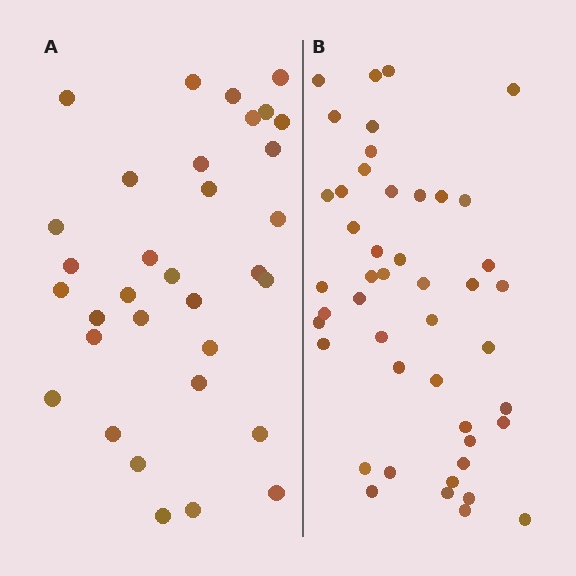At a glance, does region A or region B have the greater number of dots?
Region B (the right region) has more dots.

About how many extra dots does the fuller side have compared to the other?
Region B has approximately 15 more dots than region A.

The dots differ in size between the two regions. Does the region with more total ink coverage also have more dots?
No. Region A has more total ink coverage because its dots are larger, but region B actually contains more individual dots. Total area can be misleading — the number of items is what matters here.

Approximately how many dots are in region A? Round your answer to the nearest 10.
About 30 dots. (The exact count is 33, which rounds to 30.)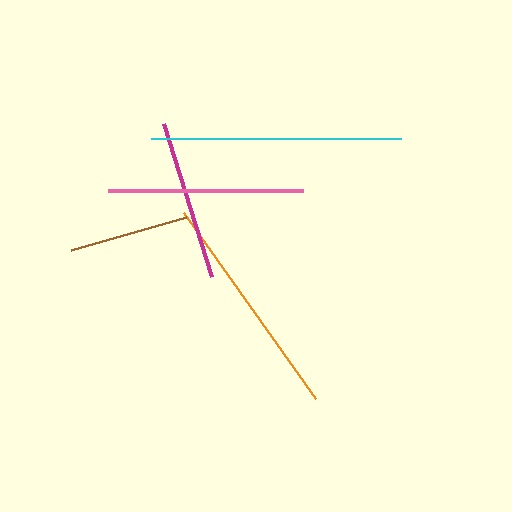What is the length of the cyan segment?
The cyan segment is approximately 250 pixels long.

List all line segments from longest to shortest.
From longest to shortest: cyan, orange, pink, magenta, brown.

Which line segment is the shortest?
The brown line is the shortest at approximately 120 pixels.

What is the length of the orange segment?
The orange segment is approximately 228 pixels long.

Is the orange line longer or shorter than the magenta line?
The orange line is longer than the magenta line.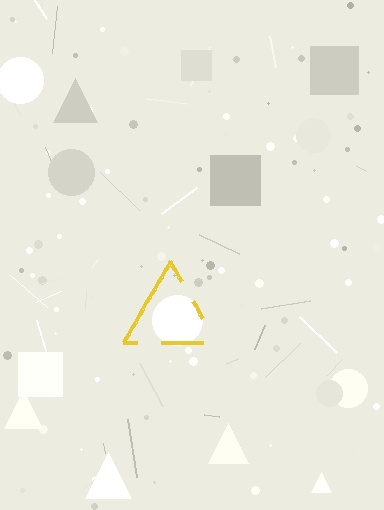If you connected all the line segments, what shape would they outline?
They would outline a triangle.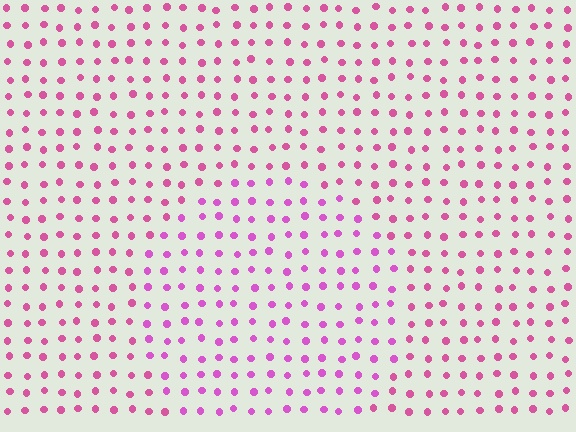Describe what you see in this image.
The image is filled with small pink elements in a uniform arrangement. A circle-shaped region is visible where the elements are tinted to a slightly different hue, forming a subtle color boundary.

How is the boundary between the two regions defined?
The boundary is defined purely by a slight shift in hue (about 21 degrees). Spacing, size, and orientation are identical on both sides.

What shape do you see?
I see a circle.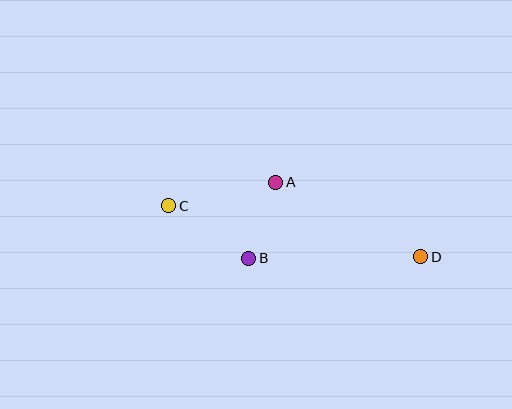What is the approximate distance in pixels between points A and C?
The distance between A and C is approximately 109 pixels.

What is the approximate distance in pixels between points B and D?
The distance between B and D is approximately 172 pixels.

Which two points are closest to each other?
Points A and B are closest to each other.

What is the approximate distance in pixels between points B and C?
The distance between B and C is approximately 96 pixels.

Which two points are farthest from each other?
Points C and D are farthest from each other.